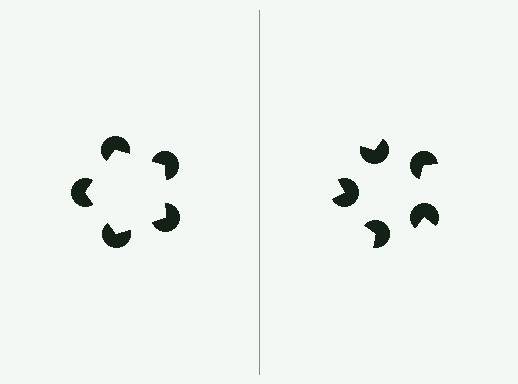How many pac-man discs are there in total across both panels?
10 — 5 on each side.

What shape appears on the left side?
An illusory pentagon.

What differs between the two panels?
The pac-man discs are positioned identically on both sides; only the wedge orientations differ. On the left they align to a pentagon; on the right they are misaligned.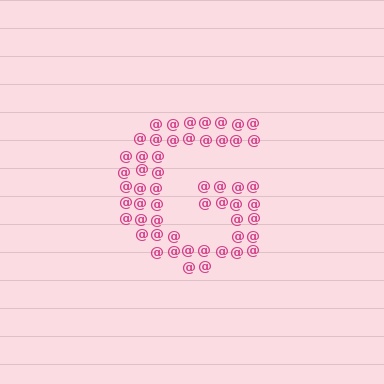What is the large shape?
The large shape is the letter G.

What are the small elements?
The small elements are at signs.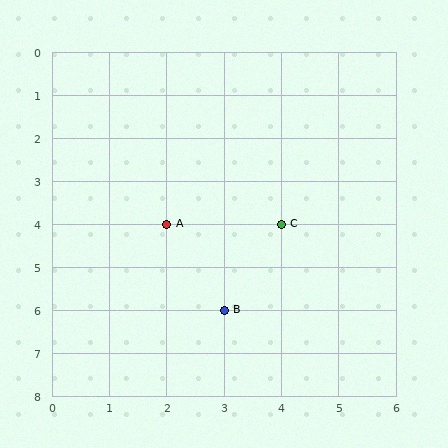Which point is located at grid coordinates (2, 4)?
Point A is at (2, 4).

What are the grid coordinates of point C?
Point C is at grid coordinates (4, 4).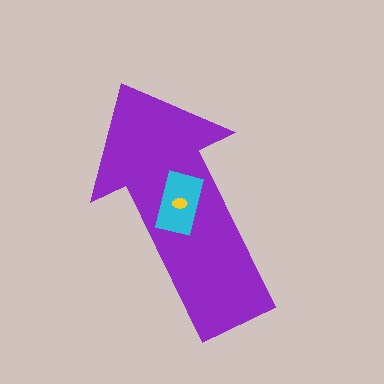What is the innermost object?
The yellow ellipse.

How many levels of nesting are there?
3.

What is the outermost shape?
The purple arrow.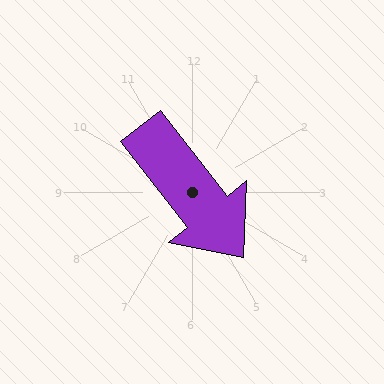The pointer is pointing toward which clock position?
Roughly 5 o'clock.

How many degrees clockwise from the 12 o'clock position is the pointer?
Approximately 142 degrees.